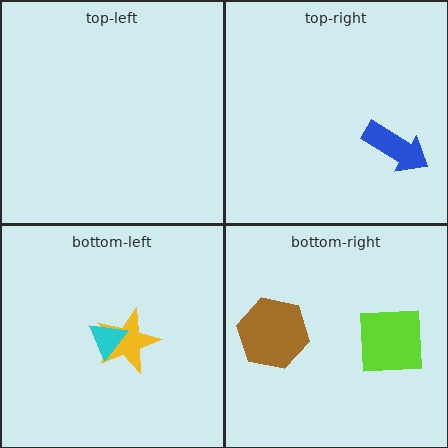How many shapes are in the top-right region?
1.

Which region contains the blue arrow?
The top-right region.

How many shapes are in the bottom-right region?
2.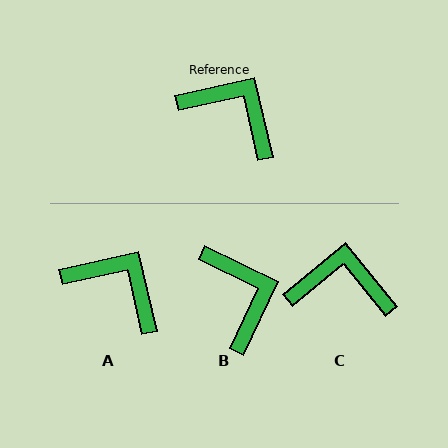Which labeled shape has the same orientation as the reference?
A.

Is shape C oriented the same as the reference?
No, it is off by about 26 degrees.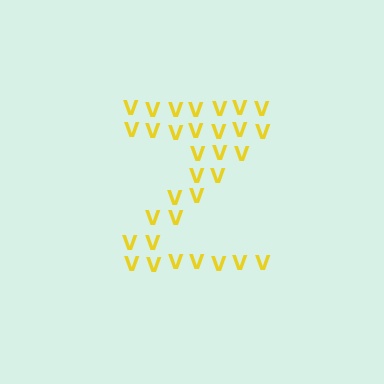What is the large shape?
The large shape is the letter Z.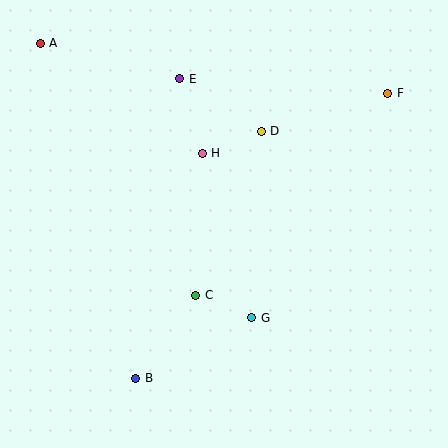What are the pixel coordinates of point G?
Point G is at (252, 318).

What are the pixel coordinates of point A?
Point A is at (40, 43).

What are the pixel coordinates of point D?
Point D is at (261, 131).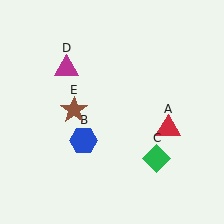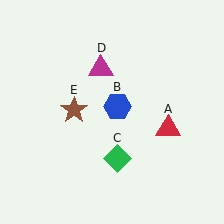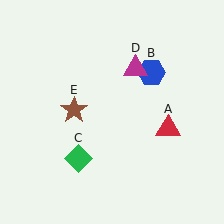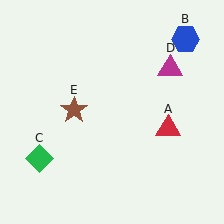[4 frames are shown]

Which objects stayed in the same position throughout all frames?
Red triangle (object A) and brown star (object E) remained stationary.